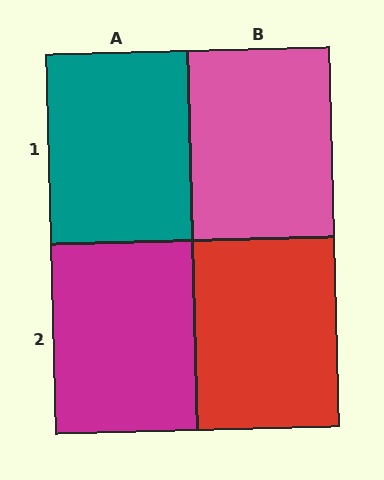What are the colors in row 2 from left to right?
Magenta, red.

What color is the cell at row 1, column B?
Pink.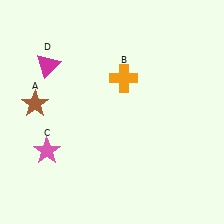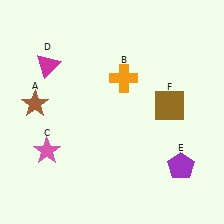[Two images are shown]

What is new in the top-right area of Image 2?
A brown square (F) was added in the top-right area of Image 2.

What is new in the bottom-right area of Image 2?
A purple pentagon (E) was added in the bottom-right area of Image 2.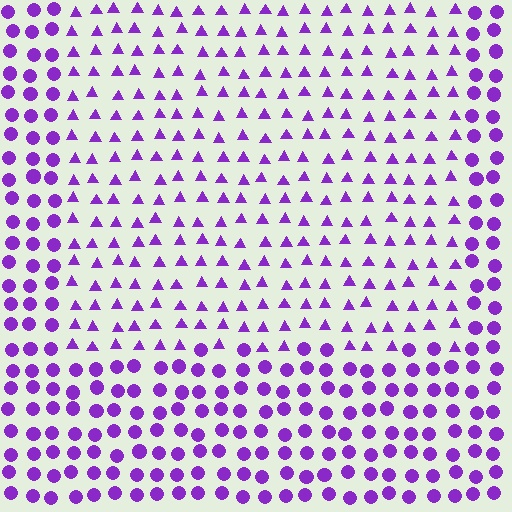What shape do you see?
I see a rectangle.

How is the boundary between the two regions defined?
The boundary is defined by a change in element shape: triangles inside vs. circles outside. All elements share the same color and spacing.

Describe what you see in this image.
The image is filled with small purple elements arranged in a uniform grid. A rectangle-shaped region contains triangles, while the surrounding area contains circles. The boundary is defined purely by the change in element shape.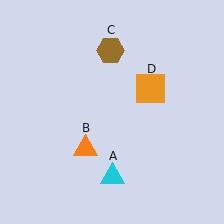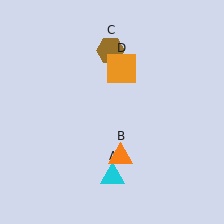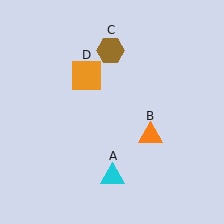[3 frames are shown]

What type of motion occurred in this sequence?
The orange triangle (object B), orange square (object D) rotated counterclockwise around the center of the scene.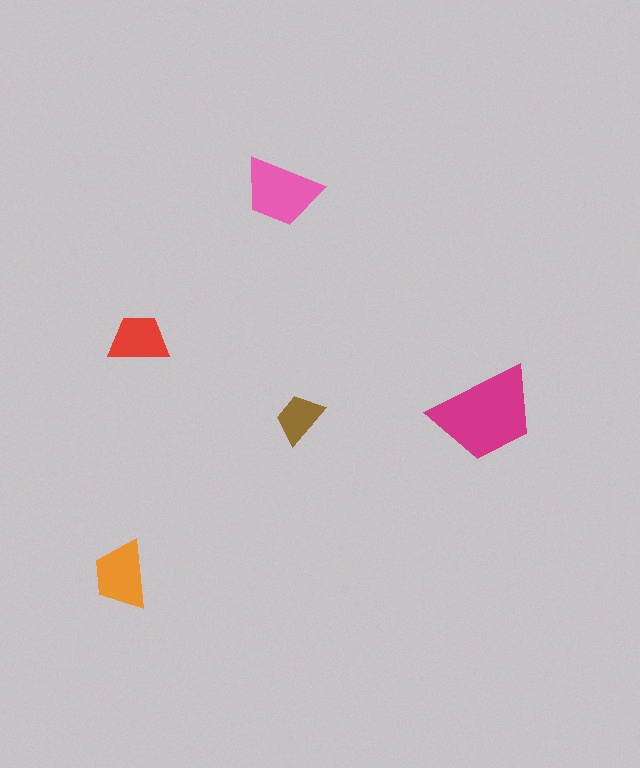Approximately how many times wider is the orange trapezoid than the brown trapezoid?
About 1.5 times wider.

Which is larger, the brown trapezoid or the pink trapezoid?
The pink one.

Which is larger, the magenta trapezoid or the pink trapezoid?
The magenta one.